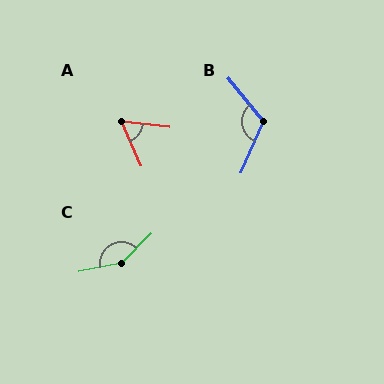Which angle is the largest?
C, at approximately 145 degrees.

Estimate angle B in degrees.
Approximately 117 degrees.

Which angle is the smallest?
A, at approximately 61 degrees.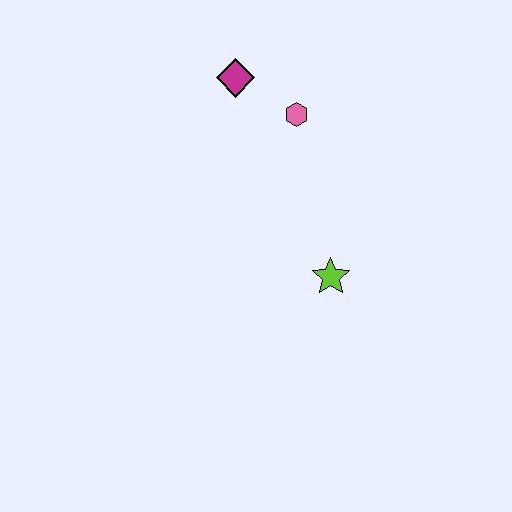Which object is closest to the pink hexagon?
The magenta diamond is closest to the pink hexagon.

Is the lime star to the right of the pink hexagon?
Yes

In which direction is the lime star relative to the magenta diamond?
The lime star is below the magenta diamond.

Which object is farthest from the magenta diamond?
The lime star is farthest from the magenta diamond.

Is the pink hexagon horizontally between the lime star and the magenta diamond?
Yes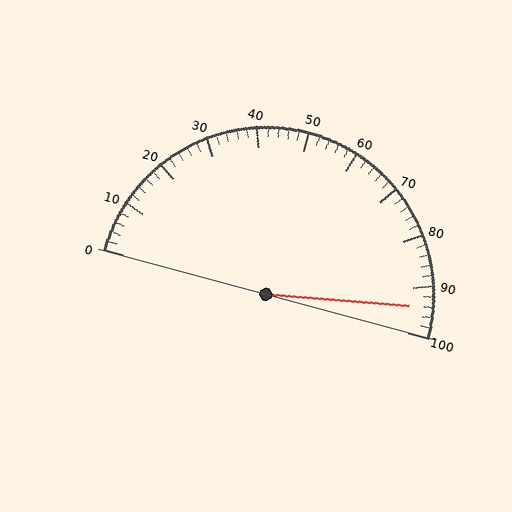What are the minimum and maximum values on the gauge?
The gauge ranges from 0 to 100.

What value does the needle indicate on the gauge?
The needle indicates approximately 94.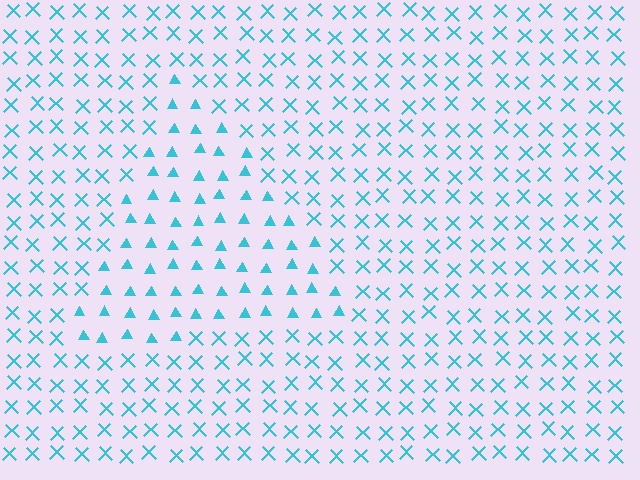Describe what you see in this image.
The image is filled with small cyan elements arranged in a uniform grid. A triangle-shaped region contains triangles, while the surrounding area contains X marks. The boundary is defined purely by the change in element shape.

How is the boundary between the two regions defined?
The boundary is defined by a change in element shape: triangles inside vs. X marks outside. All elements share the same color and spacing.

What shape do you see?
I see a triangle.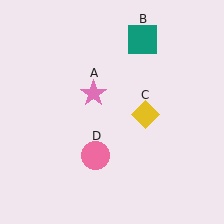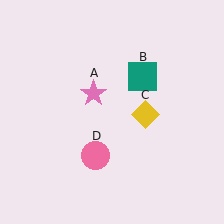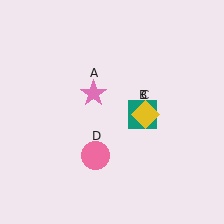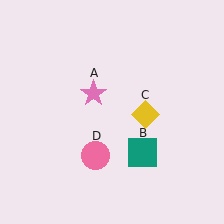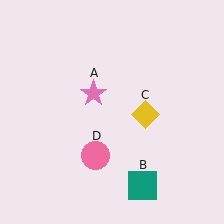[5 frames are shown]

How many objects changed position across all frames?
1 object changed position: teal square (object B).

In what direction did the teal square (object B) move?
The teal square (object B) moved down.